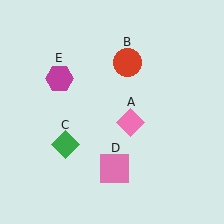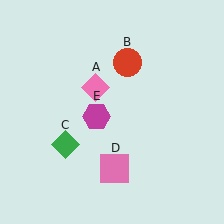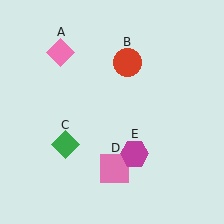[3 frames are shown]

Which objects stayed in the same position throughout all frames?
Red circle (object B) and green diamond (object C) and pink square (object D) remained stationary.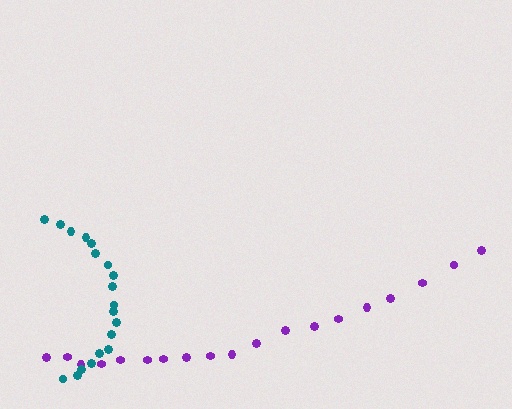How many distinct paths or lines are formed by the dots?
There are 2 distinct paths.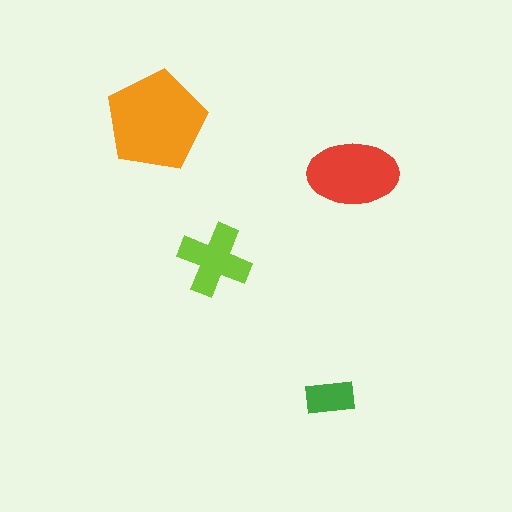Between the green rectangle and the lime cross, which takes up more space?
The lime cross.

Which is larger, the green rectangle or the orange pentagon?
The orange pentagon.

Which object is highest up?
The orange pentagon is topmost.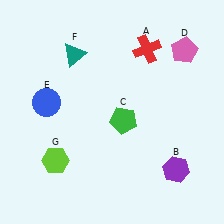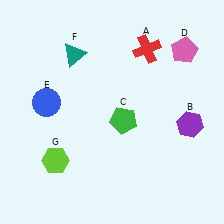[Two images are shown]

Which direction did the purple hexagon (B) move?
The purple hexagon (B) moved up.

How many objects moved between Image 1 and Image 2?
1 object moved between the two images.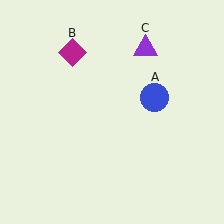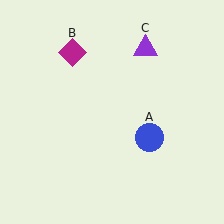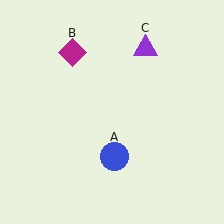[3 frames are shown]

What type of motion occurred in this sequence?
The blue circle (object A) rotated clockwise around the center of the scene.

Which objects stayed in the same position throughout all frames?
Magenta diamond (object B) and purple triangle (object C) remained stationary.